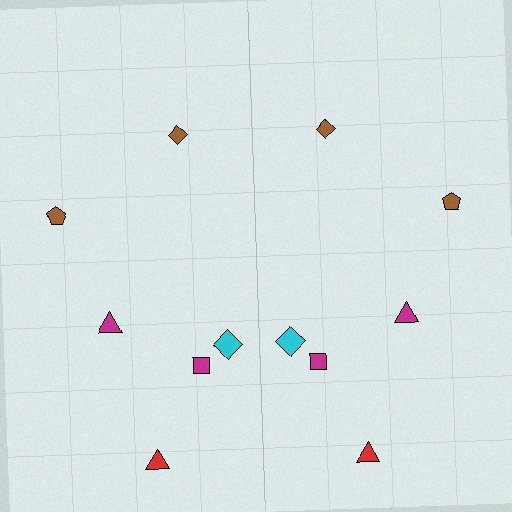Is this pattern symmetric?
Yes, this pattern has bilateral (reflection) symmetry.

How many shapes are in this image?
There are 12 shapes in this image.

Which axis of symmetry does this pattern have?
The pattern has a vertical axis of symmetry running through the center of the image.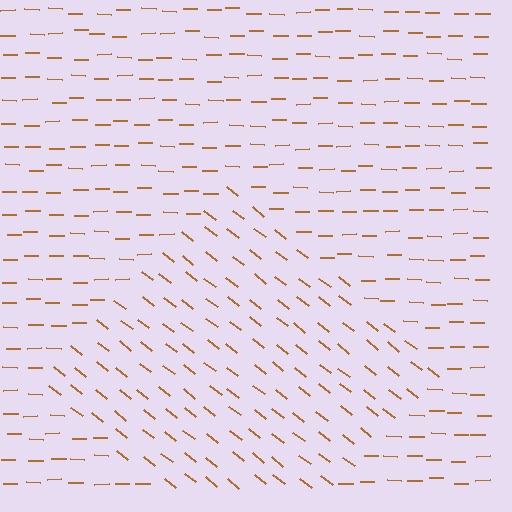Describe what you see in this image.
The image is filled with small brown line segments. A diamond region in the image has lines oriented differently from the surrounding lines, creating a visible texture boundary.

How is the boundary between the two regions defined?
The boundary is defined purely by a change in line orientation (approximately 38 degrees difference). All lines are the same color and thickness.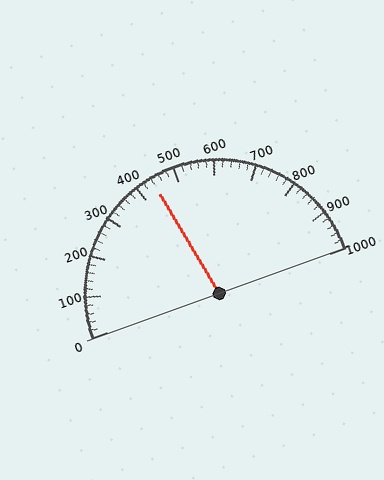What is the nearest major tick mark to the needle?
The nearest major tick mark is 400.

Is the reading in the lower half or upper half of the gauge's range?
The reading is in the lower half of the range (0 to 1000).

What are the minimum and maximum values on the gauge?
The gauge ranges from 0 to 1000.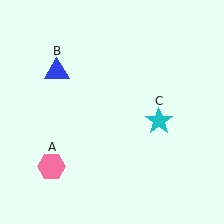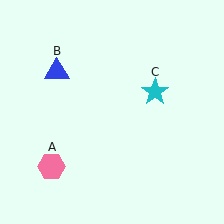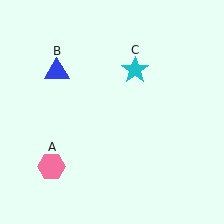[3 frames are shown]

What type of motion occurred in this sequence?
The cyan star (object C) rotated counterclockwise around the center of the scene.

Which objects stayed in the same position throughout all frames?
Pink hexagon (object A) and blue triangle (object B) remained stationary.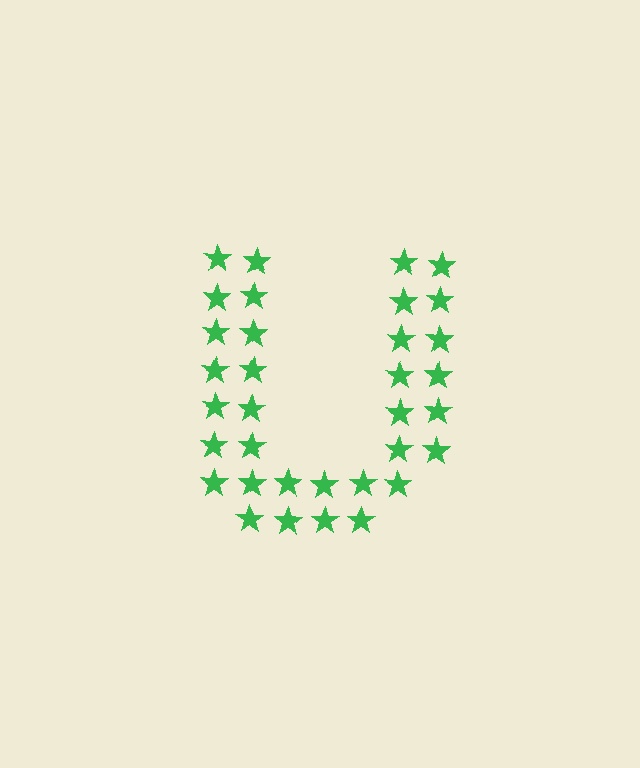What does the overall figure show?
The overall figure shows the letter U.